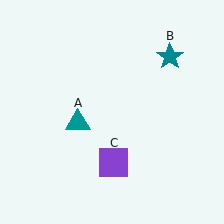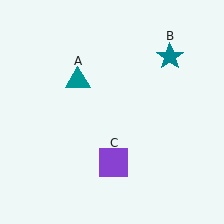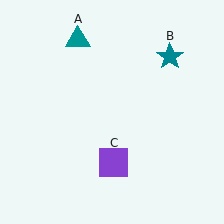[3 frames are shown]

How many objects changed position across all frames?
1 object changed position: teal triangle (object A).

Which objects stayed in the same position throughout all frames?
Teal star (object B) and purple square (object C) remained stationary.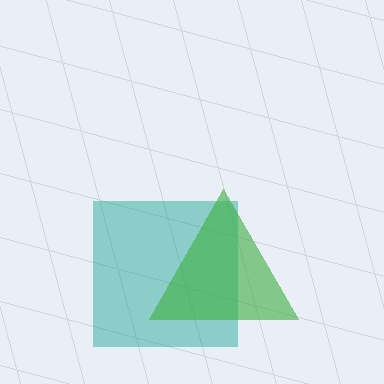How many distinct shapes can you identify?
There are 2 distinct shapes: a teal square, a green triangle.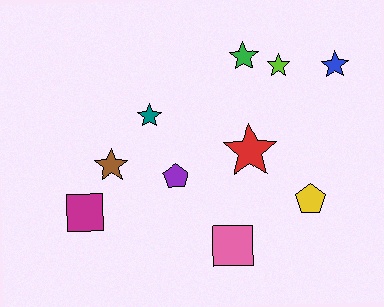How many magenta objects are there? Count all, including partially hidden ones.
There is 1 magenta object.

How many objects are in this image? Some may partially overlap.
There are 10 objects.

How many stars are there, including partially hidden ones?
There are 6 stars.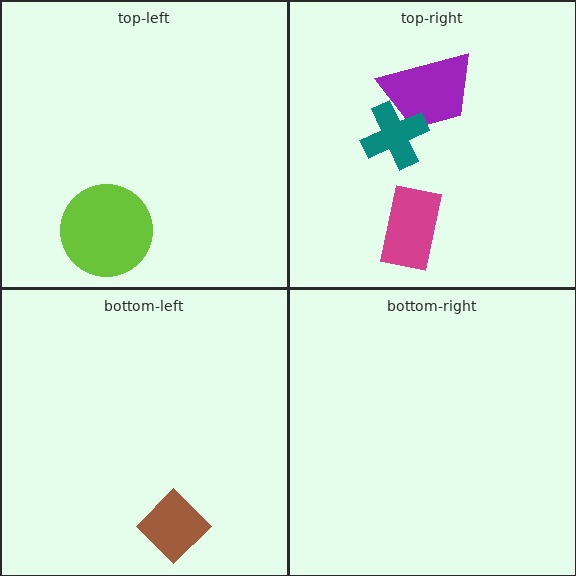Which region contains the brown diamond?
The bottom-left region.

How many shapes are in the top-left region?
1.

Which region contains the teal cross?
The top-right region.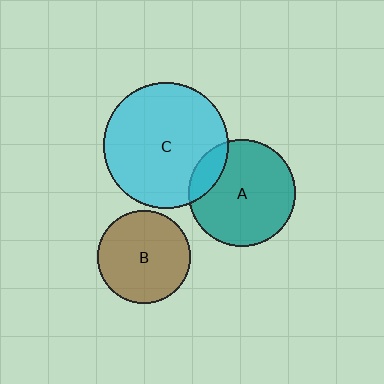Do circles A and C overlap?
Yes.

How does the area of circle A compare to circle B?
Approximately 1.3 times.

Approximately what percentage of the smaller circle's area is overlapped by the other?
Approximately 15%.